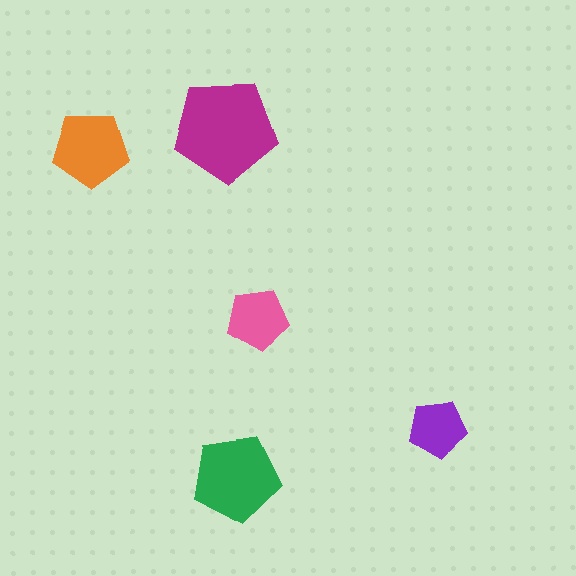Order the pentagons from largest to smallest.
the magenta one, the green one, the orange one, the pink one, the purple one.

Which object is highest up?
The magenta pentagon is topmost.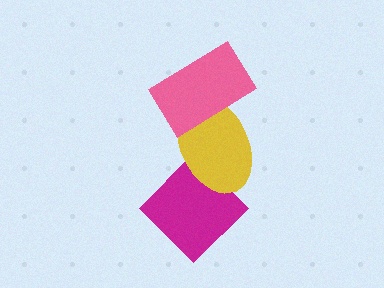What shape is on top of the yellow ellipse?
The pink rectangle is on top of the yellow ellipse.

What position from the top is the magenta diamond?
The magenta diamond is 3rd from the top.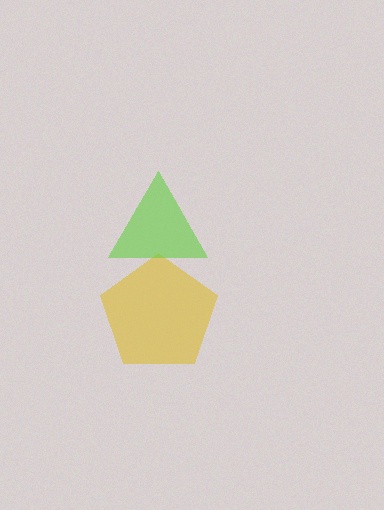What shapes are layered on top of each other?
The layered shapes are: a yellow pentagon, a lime triangle.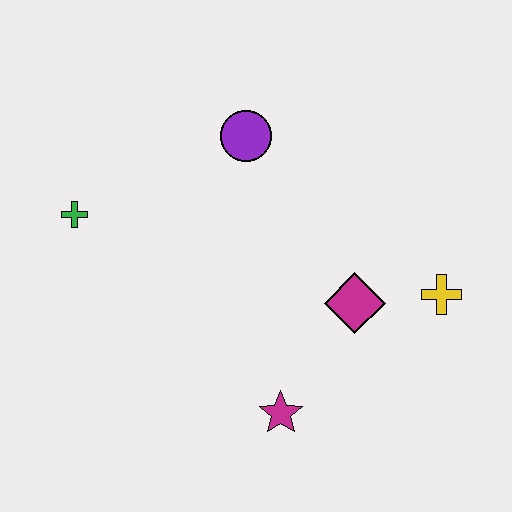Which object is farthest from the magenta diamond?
The green cross is farthest from the magenta diamond.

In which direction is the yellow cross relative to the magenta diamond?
The yellow cross is to the right of the magenta diamond.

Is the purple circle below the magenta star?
No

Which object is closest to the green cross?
The purple circle is closest to the green cross.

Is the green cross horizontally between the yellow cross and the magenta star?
No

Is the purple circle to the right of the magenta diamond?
No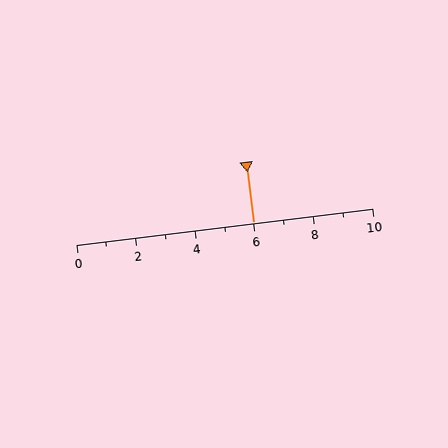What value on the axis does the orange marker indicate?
The marker indicates approximately 6.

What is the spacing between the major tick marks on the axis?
The major ticks are spaced 2 apart.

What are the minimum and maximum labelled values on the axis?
The axis runs from 0 to 10.